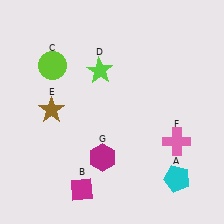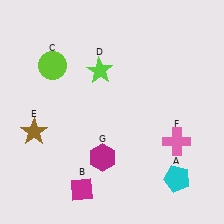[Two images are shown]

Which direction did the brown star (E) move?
The brown star (E) moved down.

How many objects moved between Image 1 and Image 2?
1 object moved between the two images.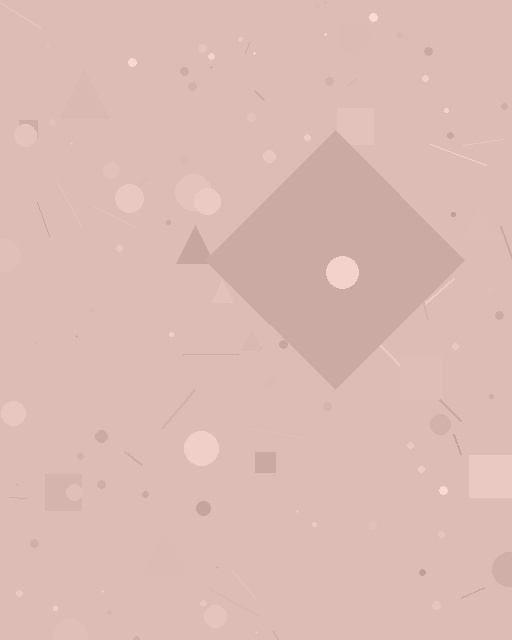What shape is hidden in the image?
A diamond is hidden in the image.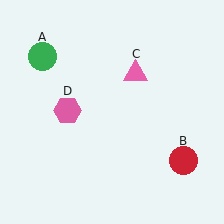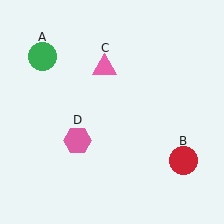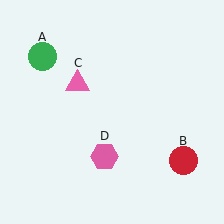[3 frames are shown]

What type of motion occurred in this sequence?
The pink triangle (object C), pink hexagon (object D) rotated counterclockwise around the center of the scene.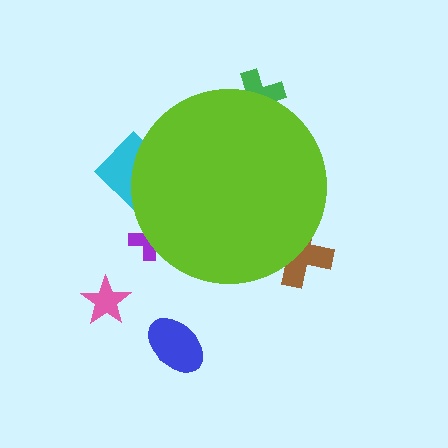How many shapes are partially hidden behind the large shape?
4 shapes are partially hidden.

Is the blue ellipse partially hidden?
No, the blue ellipse is fully visible.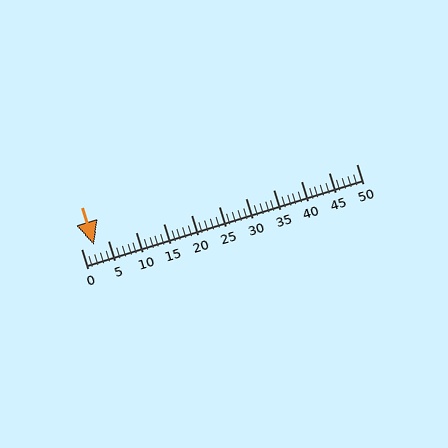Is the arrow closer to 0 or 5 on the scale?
The arrow is closer to 0.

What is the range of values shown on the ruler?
The ruler shows values from 0 to 50.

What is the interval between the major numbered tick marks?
The major tick marks are spaced 5 units apart.